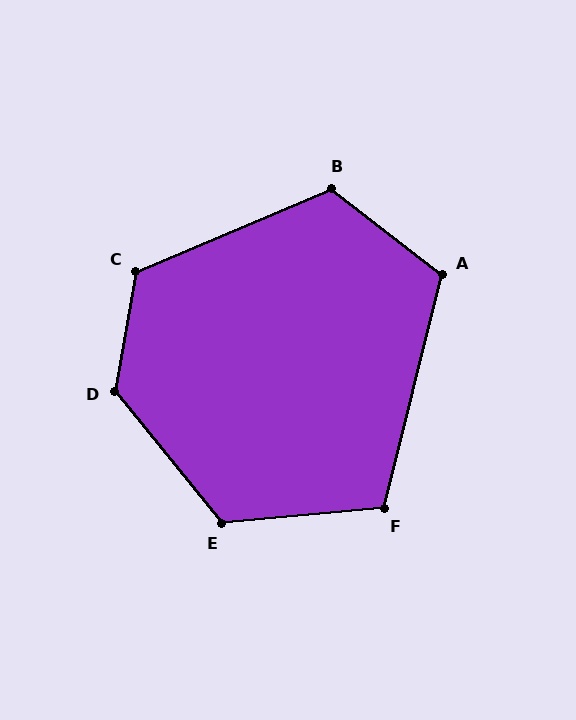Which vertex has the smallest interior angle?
F, at approximately 109 degrees.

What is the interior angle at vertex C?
Approximately 123 degrees (obtuse).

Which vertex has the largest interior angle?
D, at approximately 131 degrees.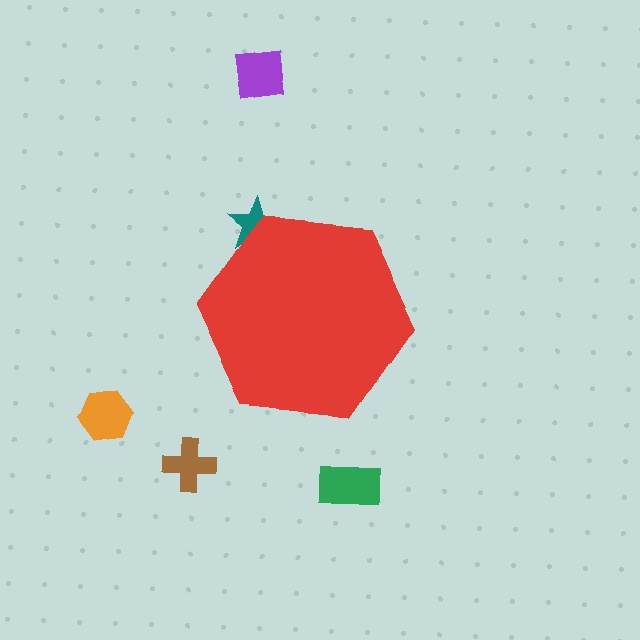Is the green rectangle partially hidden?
No, the green rectangle is fully visible.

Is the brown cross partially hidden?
No, the brown cross is fully visible.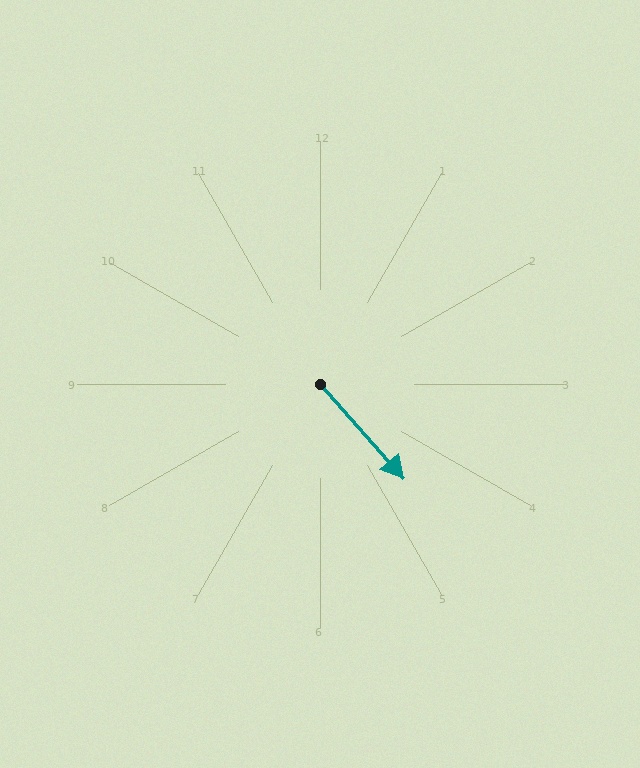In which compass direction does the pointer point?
Southeast.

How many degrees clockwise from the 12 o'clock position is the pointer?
Approximately 138 degrees.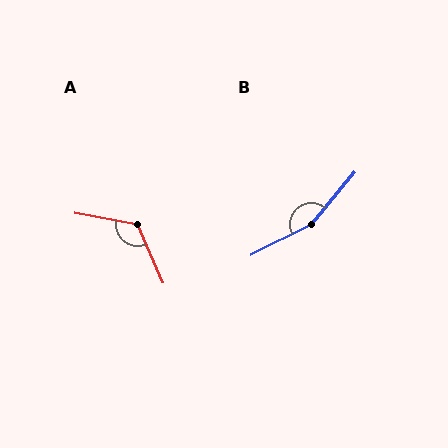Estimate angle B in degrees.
Approximately 156 degrees.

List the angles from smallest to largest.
A (124°), B (156°).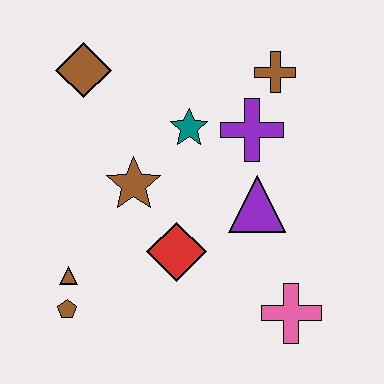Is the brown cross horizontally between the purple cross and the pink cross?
Yes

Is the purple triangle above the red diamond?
Yes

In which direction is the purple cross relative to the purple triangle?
The purple cross is above the purple triangle.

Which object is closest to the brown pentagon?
The brown triangle is closest to the brown pentagon.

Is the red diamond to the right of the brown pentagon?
Yes